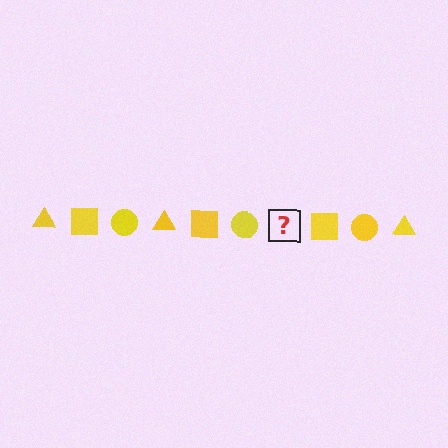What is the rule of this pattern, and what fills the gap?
The rule is that the pattern cycles through triangle, square, circle shapes in yellow. The gap should be filled with a yellow triangle.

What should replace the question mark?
The question mark should be replaced with a yellow triangle.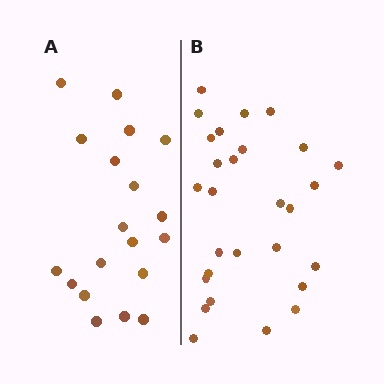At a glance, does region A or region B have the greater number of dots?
Region B (the right region) has more dots.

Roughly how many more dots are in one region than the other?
Region B has roughly 8 or so more dots than region A.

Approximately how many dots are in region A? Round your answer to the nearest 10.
About 20 dots. (The exact count is 19, which rounds to 20.)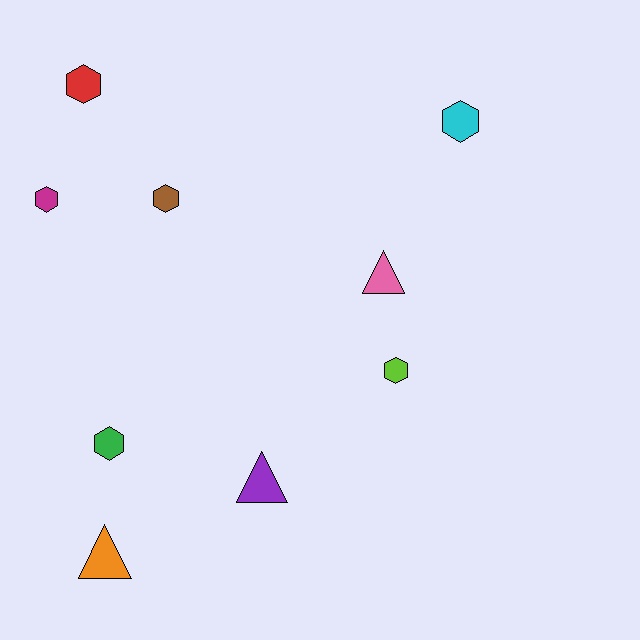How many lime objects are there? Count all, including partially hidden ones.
There is 1 lime object.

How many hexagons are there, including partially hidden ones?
There are 6 hexagons.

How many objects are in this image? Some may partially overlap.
There are 9 objects.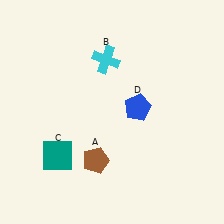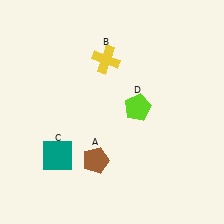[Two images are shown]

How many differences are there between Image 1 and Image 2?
There are 2 differences between the two images.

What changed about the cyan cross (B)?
In Image 1, B is cyan. In Image 2, it changed to yellow.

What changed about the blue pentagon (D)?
In Image 1, D is blue. In Image 2, it changed to lime.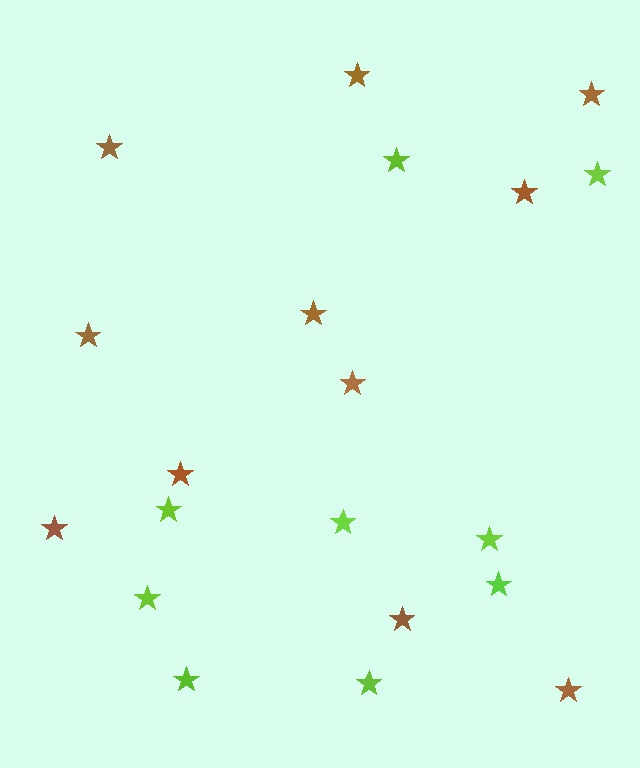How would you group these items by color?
There are 2 groups: one group of brown stars (11) and one group of lime stars (9).